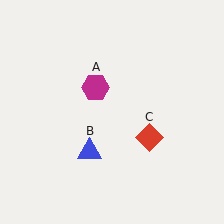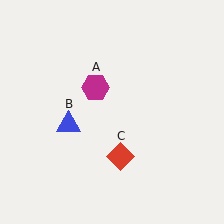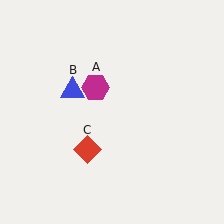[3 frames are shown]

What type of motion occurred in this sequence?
The blue triangle (object B), red diamond (object C) rotated clockwise around the center of the scene.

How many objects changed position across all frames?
2 objects changed position: blue triangle (object B), red diamond (object C).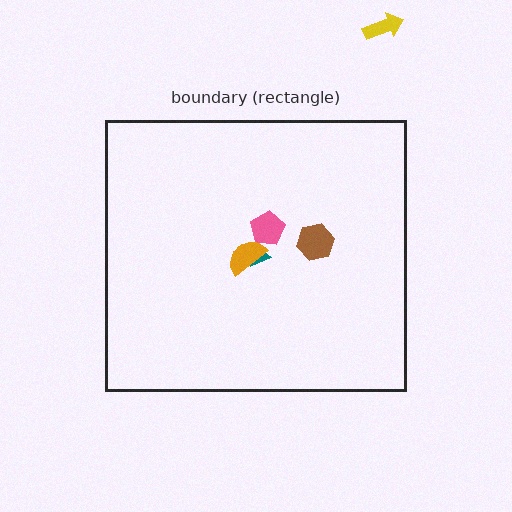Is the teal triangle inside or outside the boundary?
Inside.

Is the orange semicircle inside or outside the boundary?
Inside.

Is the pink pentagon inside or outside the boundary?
Inside.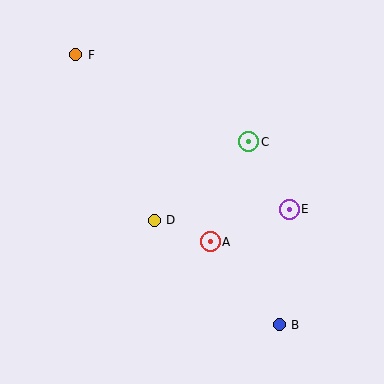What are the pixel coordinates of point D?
Point D is at (154, 220).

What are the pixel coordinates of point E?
Point E is at (289, 209).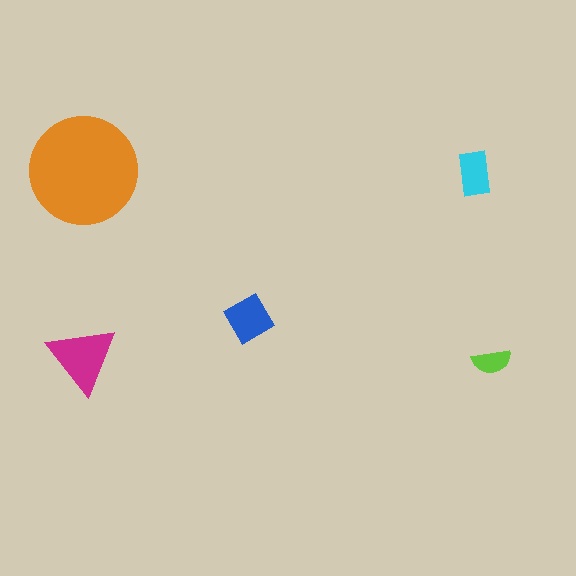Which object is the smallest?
The lime semicircle.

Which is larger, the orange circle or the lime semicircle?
The orange circle.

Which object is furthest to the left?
The magenta triangle is leftmost.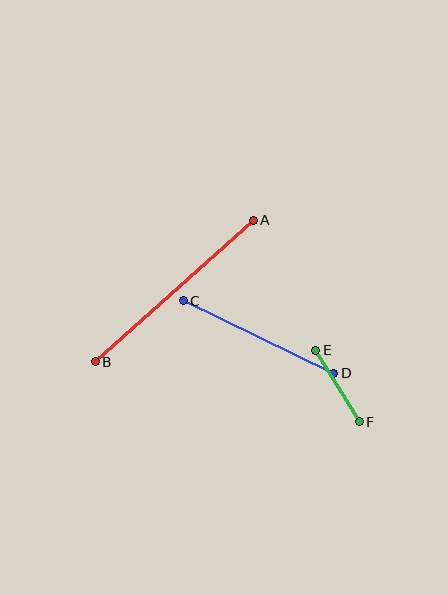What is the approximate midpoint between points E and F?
The midpoint is at approximately (338, 386) pixels.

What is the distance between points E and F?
The distance is approximately 84 pixels.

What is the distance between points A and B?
The distance is approximately 212 pixels.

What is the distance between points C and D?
The distance is approximately 167 pixels.